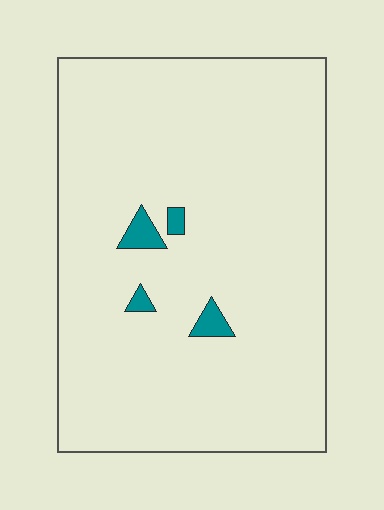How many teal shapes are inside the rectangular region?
4.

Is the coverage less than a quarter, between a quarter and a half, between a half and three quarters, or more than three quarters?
Less than a quarter.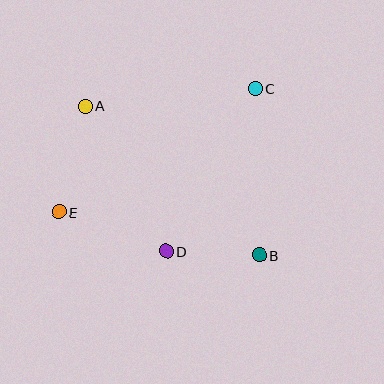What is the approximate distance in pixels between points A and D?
The distance between A and D is approximately 166 pixels.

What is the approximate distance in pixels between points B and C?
The distance between B and C is approximately 167 pixels.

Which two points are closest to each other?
Points B and D are closest to each other.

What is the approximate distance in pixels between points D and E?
The distance between D and E is approximately 114 pixels.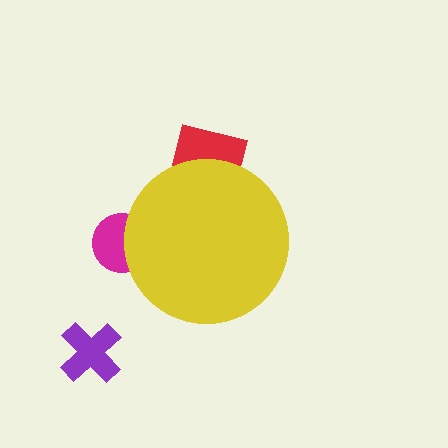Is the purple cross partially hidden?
No, the purple cross is fully visible.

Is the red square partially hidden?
Yes, the red square is partially hidden behind the yellow circle.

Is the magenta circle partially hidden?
Yes, the magenta circle is partially hidden behind the yellow circle.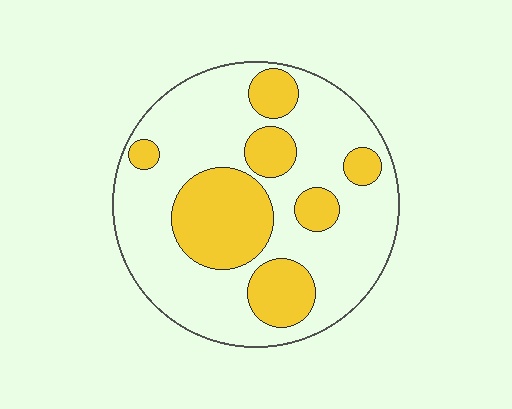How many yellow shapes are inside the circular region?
7.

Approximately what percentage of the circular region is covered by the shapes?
Approximately 30%.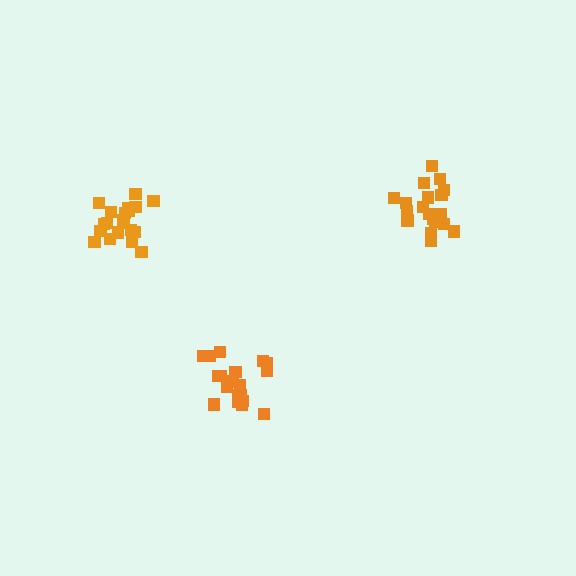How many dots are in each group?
Group 1: 19 dots, Group 2: 19 dots, Group 3: 20 dots (58 total).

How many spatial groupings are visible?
There are 3 spatial groupings.